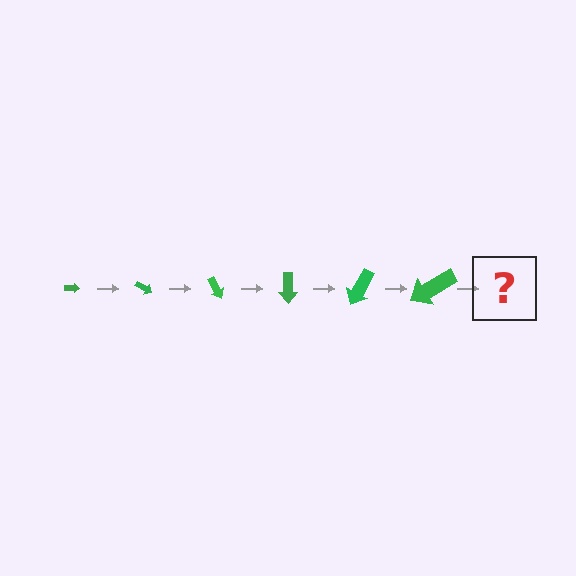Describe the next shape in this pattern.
It should be an arrow, larger than the previous one and rotated 180 degrees from the start.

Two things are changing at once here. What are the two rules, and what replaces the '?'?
The two rules are that the arrow grows larger each step and it rotates 30 degrees each step. The '?' should be an arrow, larger than the previous one and rotated 180 degrees from the start.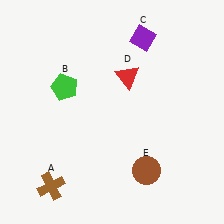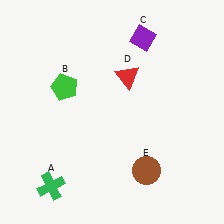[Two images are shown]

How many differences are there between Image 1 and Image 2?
There is 1 difference between the two images.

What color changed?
The cross (A) changed from brown in Image 1 to green in Image 2.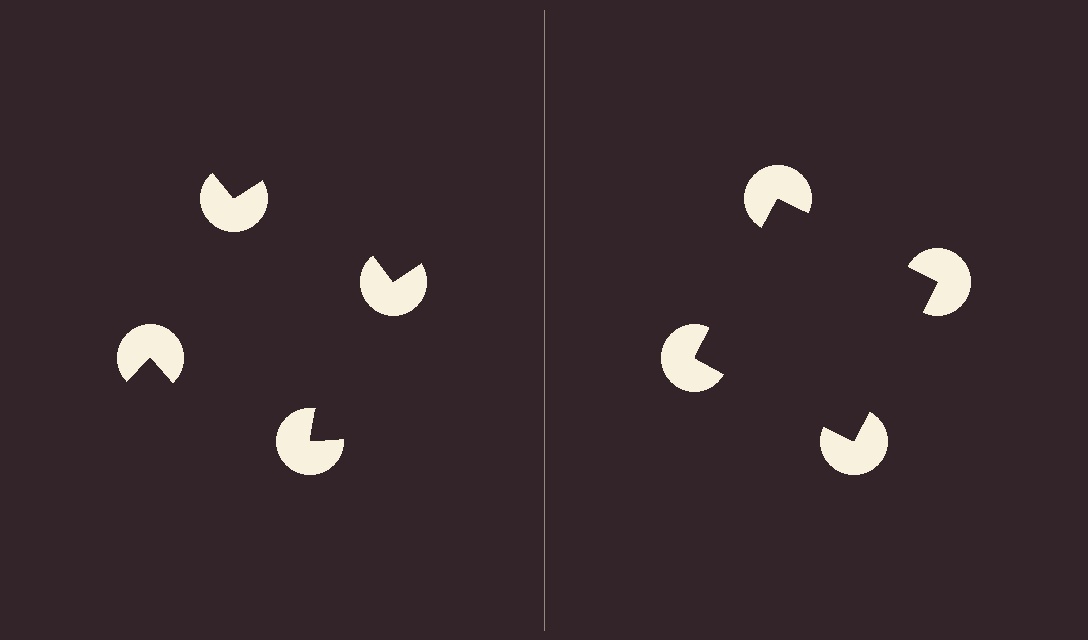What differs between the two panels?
The pac-man discs are positioned identically on both sides; only the wedge orientations differ. On the right they align to a square; on the left they are misaligned.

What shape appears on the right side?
An illusory square.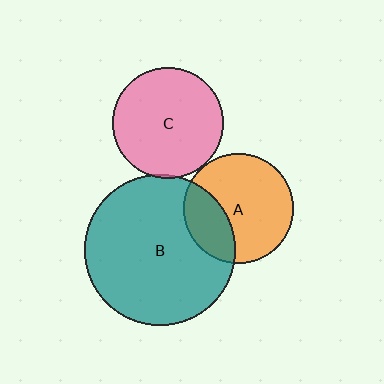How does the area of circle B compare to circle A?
Approximately 1.9 times.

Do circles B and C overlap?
Yes.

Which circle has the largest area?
Circle B (teal).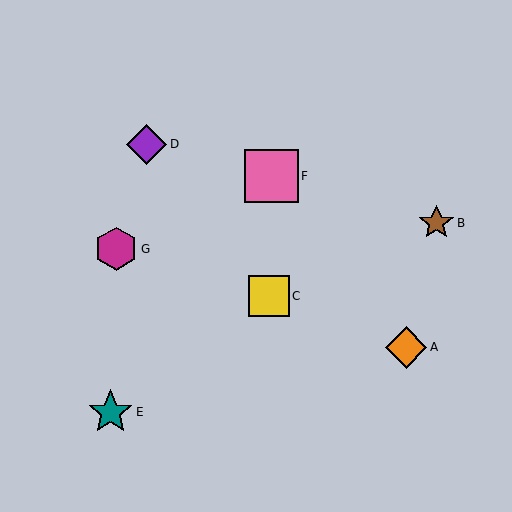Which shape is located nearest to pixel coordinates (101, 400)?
The teal star (labeled E) at (111, 412) is nearest to that location.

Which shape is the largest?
The pink square (labeled F) is the largest.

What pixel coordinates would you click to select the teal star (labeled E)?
Click at (111, 412) to select the teal star E.